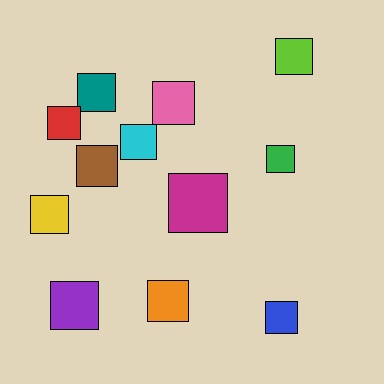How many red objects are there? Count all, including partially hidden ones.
There is 1 red object.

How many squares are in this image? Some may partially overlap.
There are 12 squares.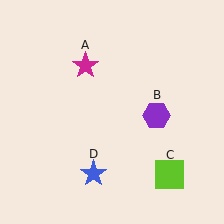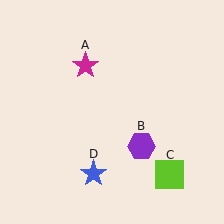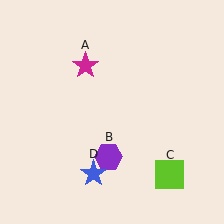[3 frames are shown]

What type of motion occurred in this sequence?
The purple hexagon (object B) rotated clockwise around the center of the scene.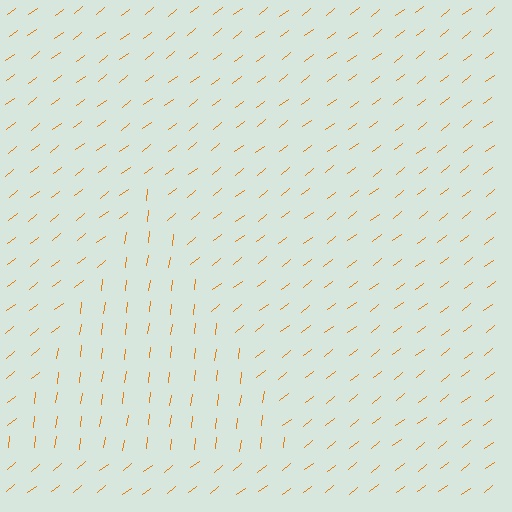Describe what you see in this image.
The image is filled with small orange line segments. A triangle region in the image has lines oriented differently from the surrounding lines, creating a visible texture boundary.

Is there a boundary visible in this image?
Yes, there is a texture boundary formed by a change in line orientation.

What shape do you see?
I see a triangle.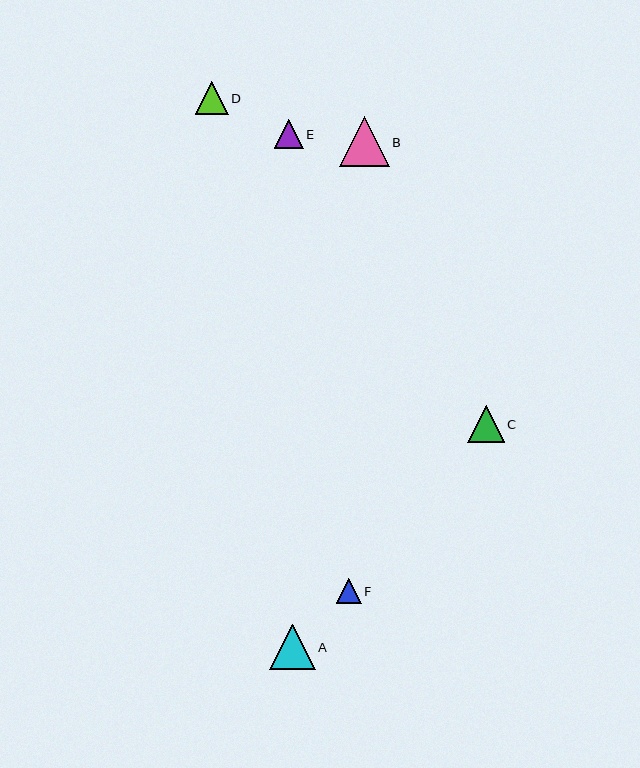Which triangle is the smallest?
Triangle F is the smallest with a size of approximately 25 pixels.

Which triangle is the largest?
Triangle B is the largest with a size of approximately 50 pixels.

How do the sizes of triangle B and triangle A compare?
Triangle B and triangle A are approximately the same size.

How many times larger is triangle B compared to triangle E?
Triangle B is approximately 1.7 times the size of triangle E.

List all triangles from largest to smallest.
From largest to smallest: B, A, C, D, E, F.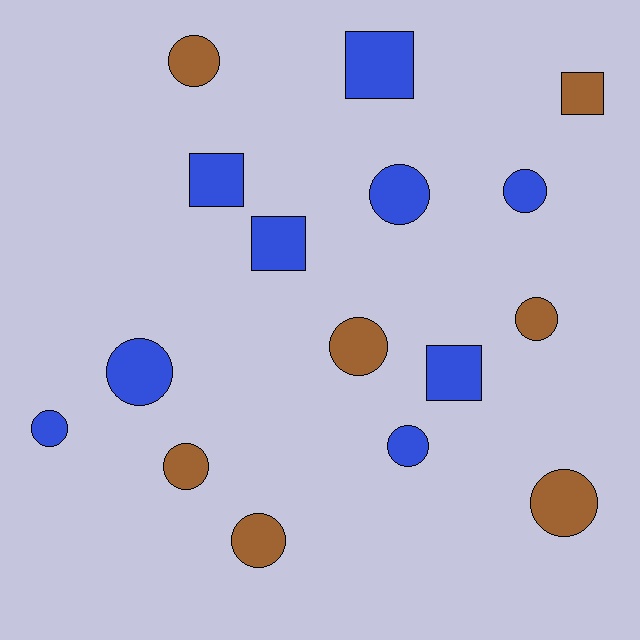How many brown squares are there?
There is 1 brown square.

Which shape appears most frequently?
Circle, with 11 objects.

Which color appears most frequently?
Blue, with 9 objects.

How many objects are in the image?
There are 16 objects.